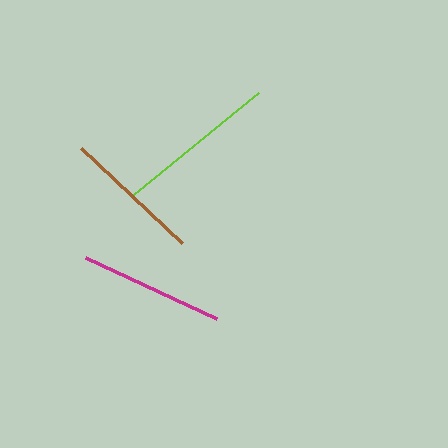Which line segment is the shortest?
The brown line is the shortest at approximately 138 pixels.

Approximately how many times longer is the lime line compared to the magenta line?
The lime line is approximately 1.1 times the length of the magenta line.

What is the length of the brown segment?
The brown segment is approximately 138 pixels long.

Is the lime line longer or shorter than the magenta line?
The lime line is longer than the magenta line.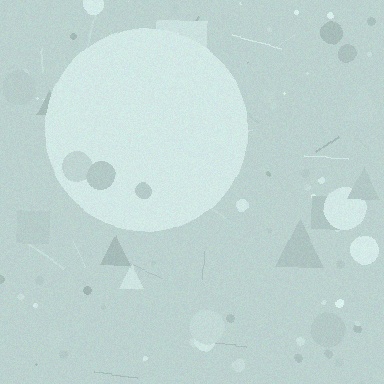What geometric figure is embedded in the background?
A circle is embedded in the background.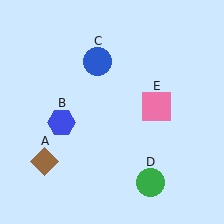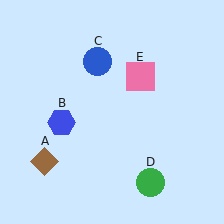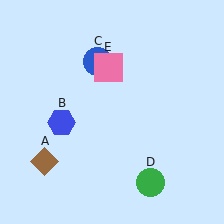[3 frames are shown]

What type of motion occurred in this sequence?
The pink square (object E) rotated counterclockwise around the center of the scene.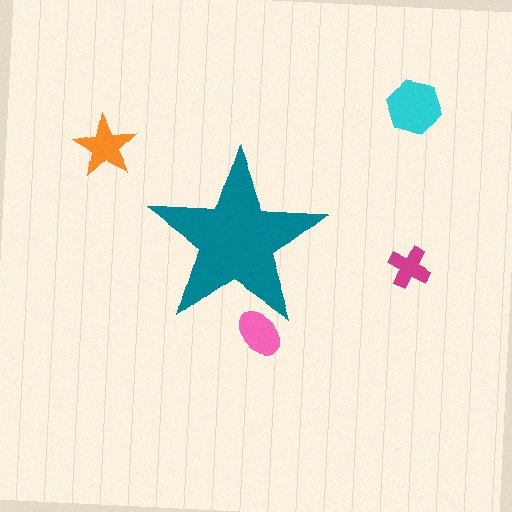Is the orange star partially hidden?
No, the orange star is fully visible.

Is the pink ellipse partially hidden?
Yes, the pink ellipse is partially hidden behind the teal star.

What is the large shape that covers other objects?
A teal star.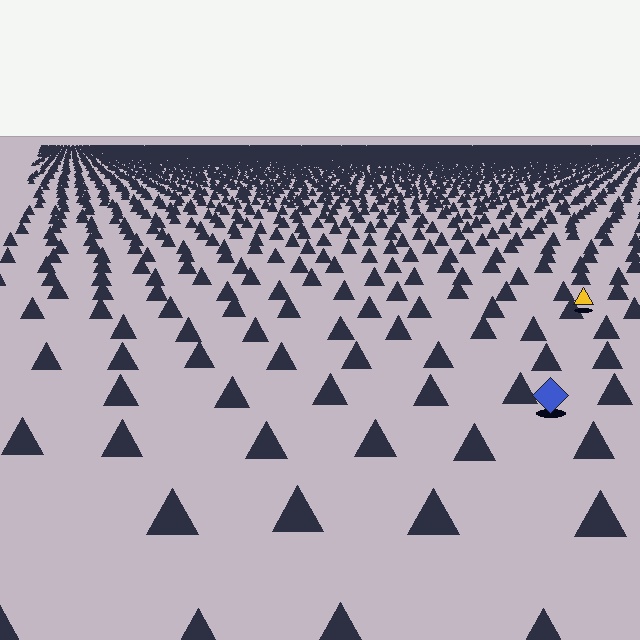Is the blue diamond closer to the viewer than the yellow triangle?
Yes. The blue diamond is closer — you can tell from the texture gradient: the ground texture is coarser near it.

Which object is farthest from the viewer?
The yellow triangle is farthest from the viewer. It appears smaller and the ground texture around it is denser.